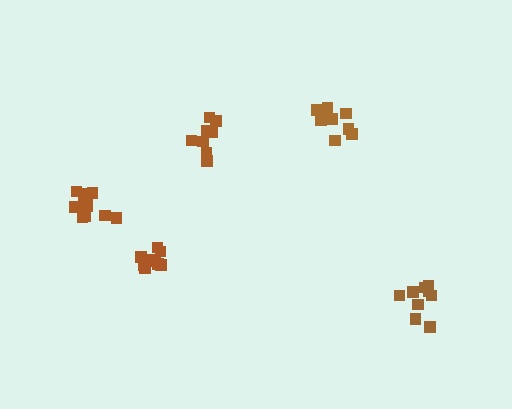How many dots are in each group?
Group 1: 9 dots, Group 2: 8 dots, Group 3: 8 dots, Group 4: 10 dots, Group 5: 11 dots (46 total).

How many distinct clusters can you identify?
There are 5 distinct clusters.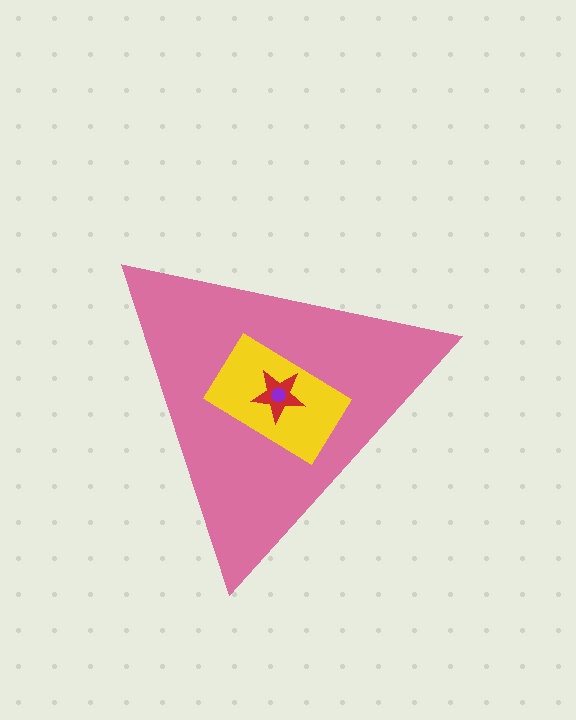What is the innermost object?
The purple circle.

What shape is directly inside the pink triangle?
The yellow rectangle.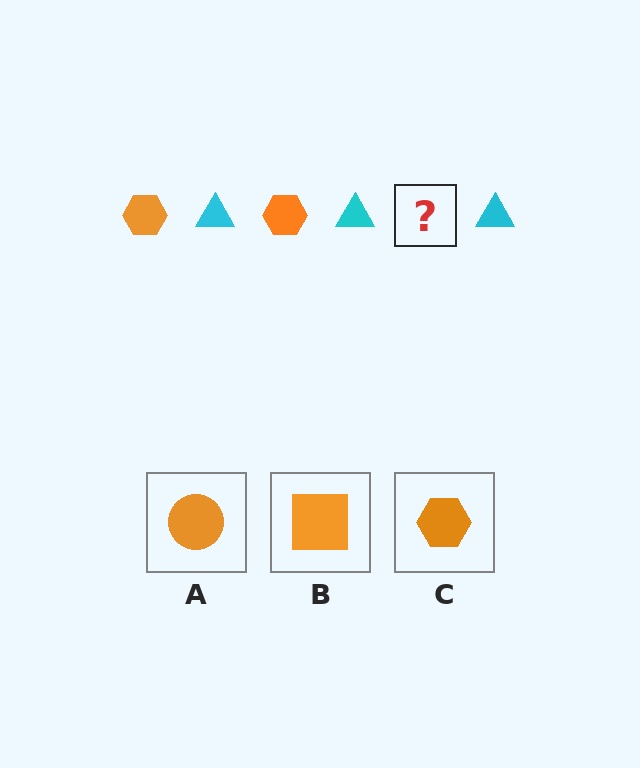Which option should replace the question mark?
Option C.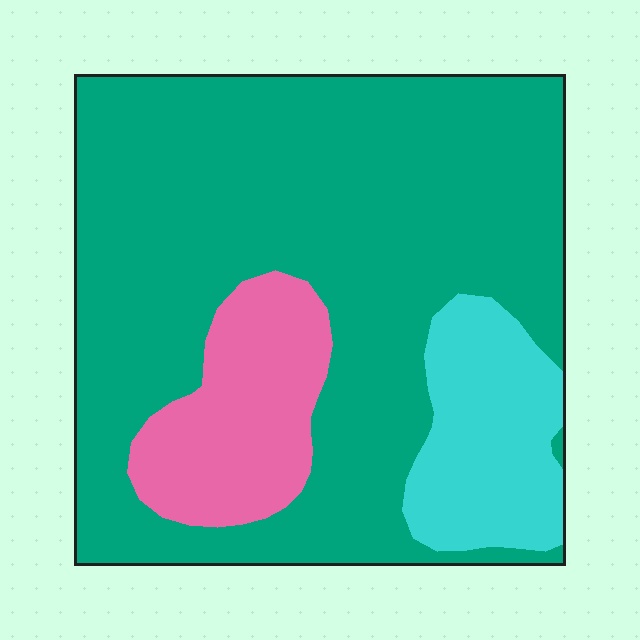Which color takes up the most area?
Teal, at roughly 70%.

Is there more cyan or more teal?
Teal.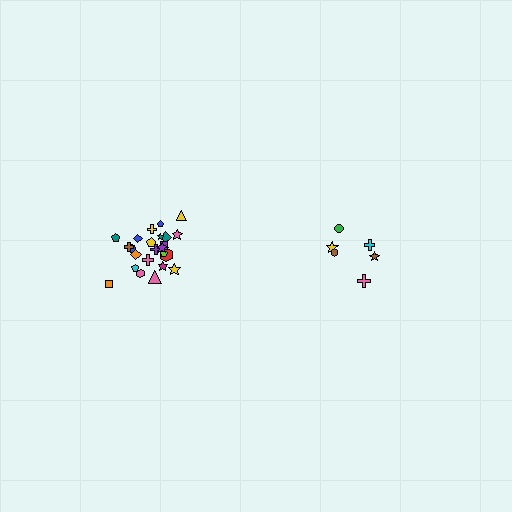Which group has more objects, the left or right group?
The left group.